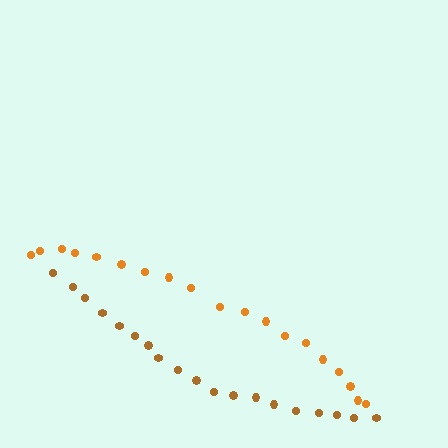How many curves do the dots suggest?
There are 2 distinct paths.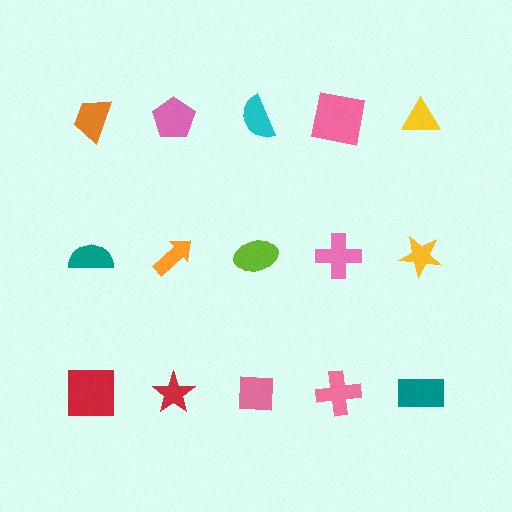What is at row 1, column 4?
A pink square.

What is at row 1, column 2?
A pink pentagon.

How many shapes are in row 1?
5 shapes.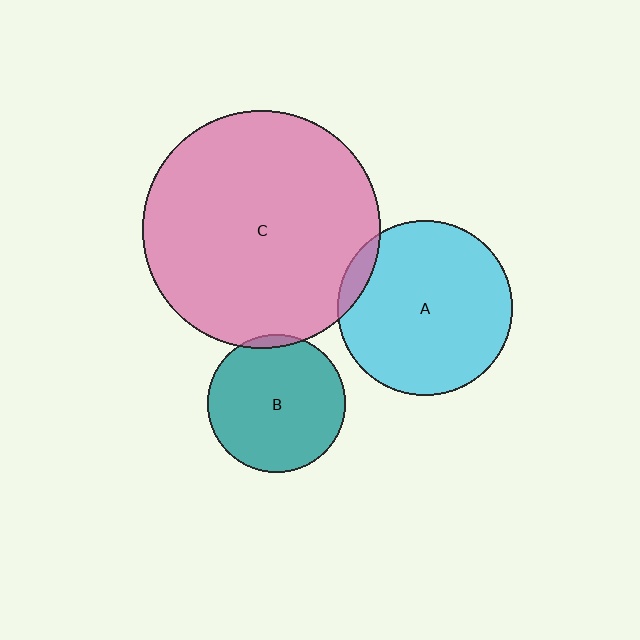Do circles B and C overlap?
Yes.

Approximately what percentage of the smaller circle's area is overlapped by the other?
Approximately 5%.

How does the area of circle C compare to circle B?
Approximately 3.0 times.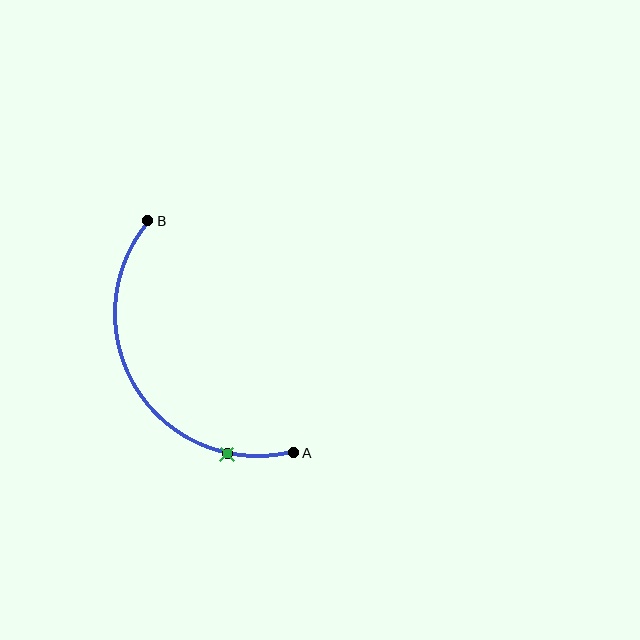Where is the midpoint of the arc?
The arc midpoint is the point on the curve farthest from the straight line joining A and B. It sits to the left of that line.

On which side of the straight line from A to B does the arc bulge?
The arc bulges to the left of the straight line connecting A and B.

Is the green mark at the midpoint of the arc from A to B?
No. The green mark lies on the arc but is closer to endpoint A. The arc midpoint would be at the point on the curve equidistant along the arc from both A and B.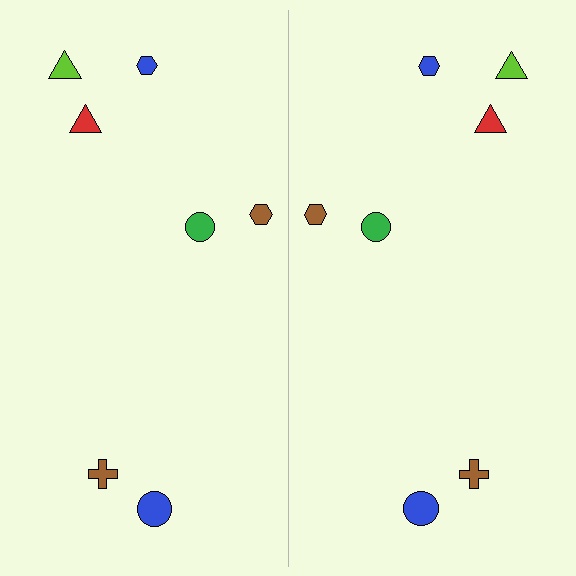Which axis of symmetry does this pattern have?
The pattern has a vertical axis of symmetry running through the center of the image.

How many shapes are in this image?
There are 14 shapes in this image.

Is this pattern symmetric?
Yes, this pattern has bilateral (reflection) symmetry.